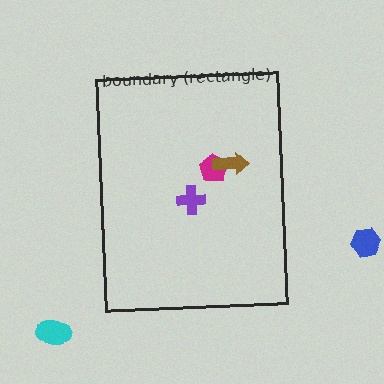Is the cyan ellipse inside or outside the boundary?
Outside.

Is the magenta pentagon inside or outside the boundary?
Inside.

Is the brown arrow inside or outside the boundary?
Inside.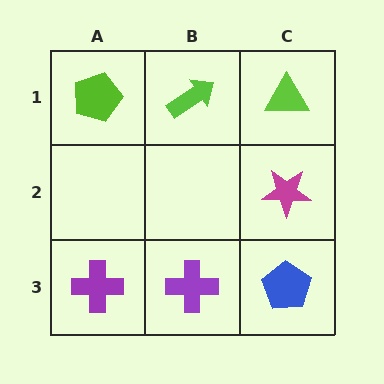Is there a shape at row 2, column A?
No, that cell is empty.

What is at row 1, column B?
A lime arrow.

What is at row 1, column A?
A lime pentagon.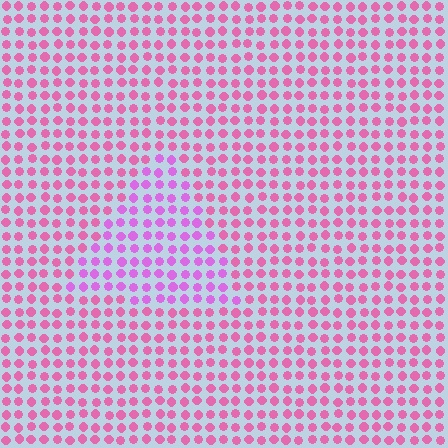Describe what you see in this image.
The image is filled with small pink elements in a uniform arrangement. A triangle-shaped region is visible where the elements are tinted to a slightly different hue, forming a subtle color boundary.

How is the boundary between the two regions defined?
The boundary is defined purely by a slight shift in hue (about 31 degrees). Spacing, size, and orientation are identical on both sides.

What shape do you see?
I see a triangle.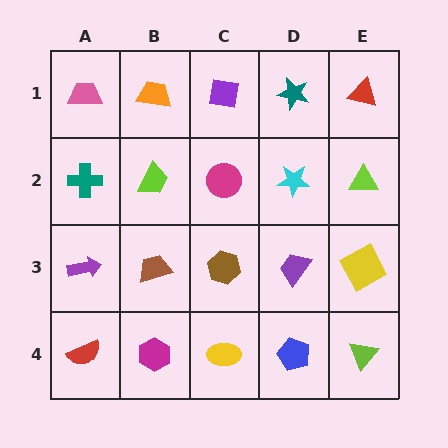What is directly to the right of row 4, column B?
A yellow ellipse.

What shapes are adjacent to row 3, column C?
A magenta circle (row 2, column C), a yellow ellipse (row 4, column C), a brown trapezoid (row 3, column B), a purple trapezoid (row 3, column D).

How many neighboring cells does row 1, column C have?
3.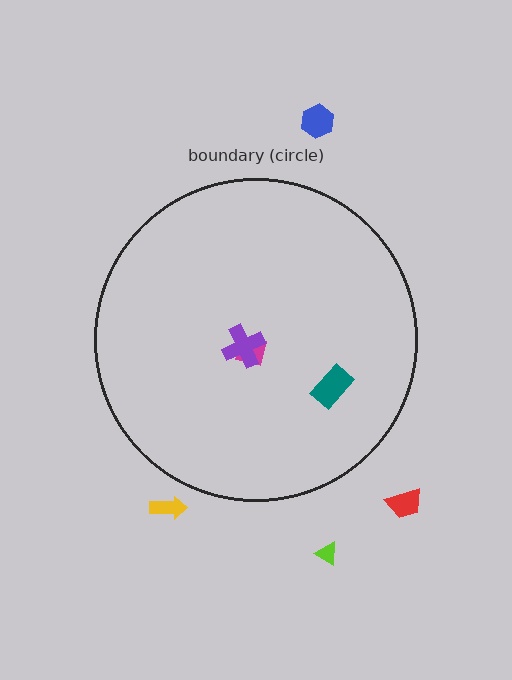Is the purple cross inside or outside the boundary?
Inside.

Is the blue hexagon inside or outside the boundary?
Outside.